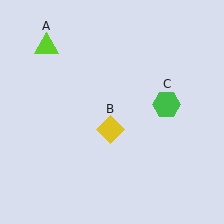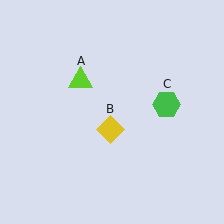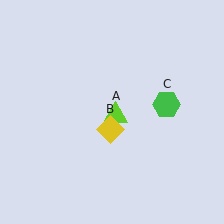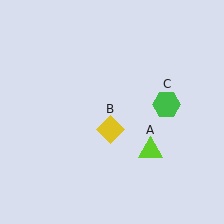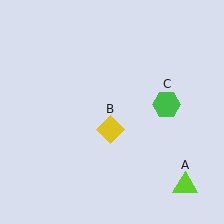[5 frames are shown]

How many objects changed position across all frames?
1 object changed position: lime triangle (object A).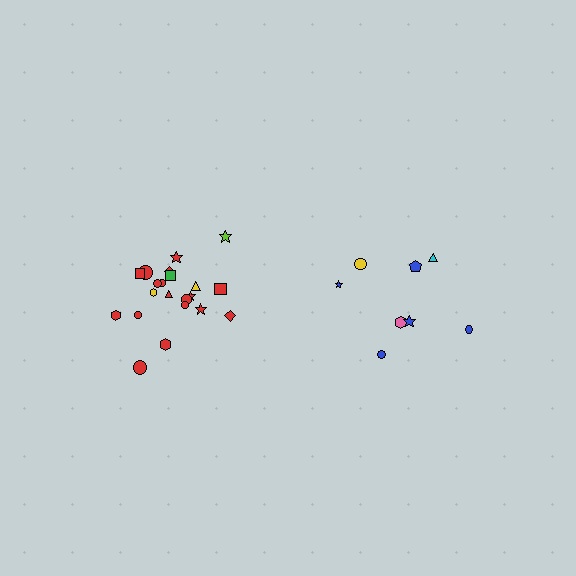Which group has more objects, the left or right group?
The left group.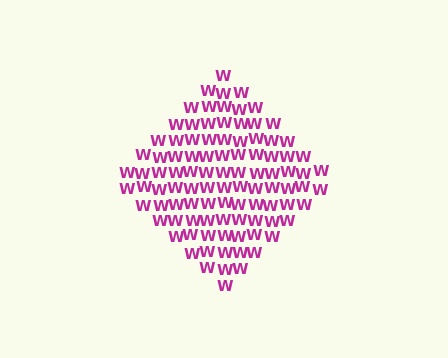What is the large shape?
The large shape is a diamond.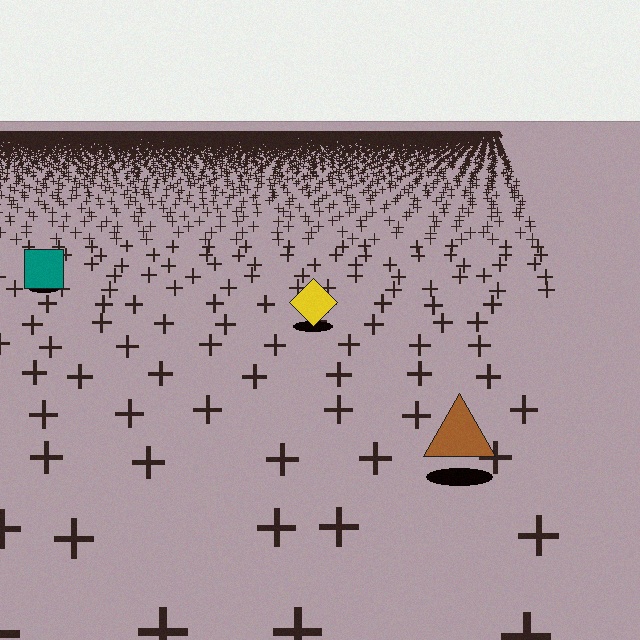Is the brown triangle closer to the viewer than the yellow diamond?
Yes. The brown triangle is closer — you can tell from the texture gradient: the ground texture is coarser near it.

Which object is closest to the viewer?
The brown triangle is closest. The texture marks near it are larger and more spread out.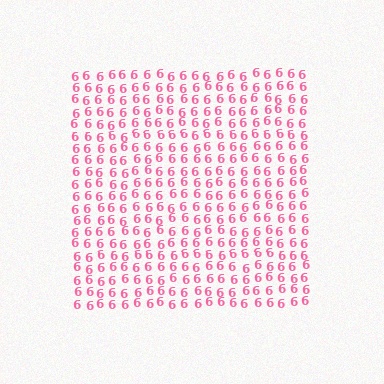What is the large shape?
The large shape is a square.